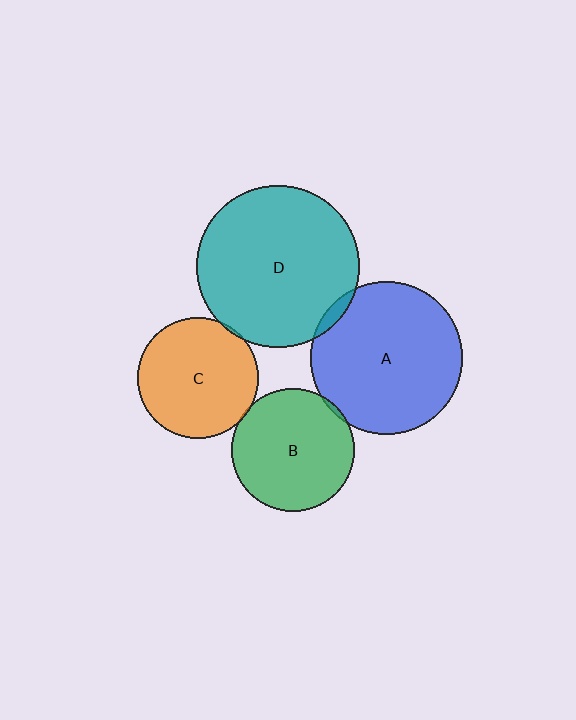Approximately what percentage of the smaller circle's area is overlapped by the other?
Approximately 5%.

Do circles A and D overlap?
Yes.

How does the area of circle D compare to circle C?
Approximately 1.8 times.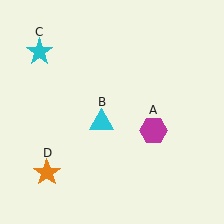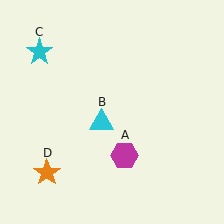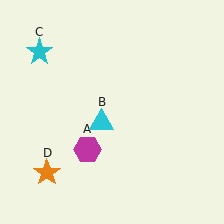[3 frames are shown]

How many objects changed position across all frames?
1 object changed position: magenta hexagon (object A).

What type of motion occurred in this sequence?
The magenta hexagon (object A) rotated clockwise around the center of the scene.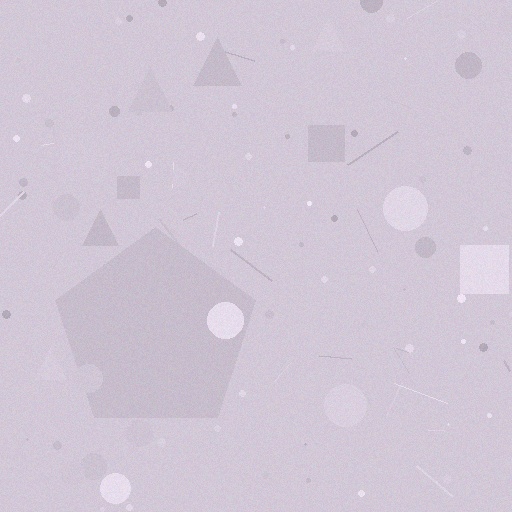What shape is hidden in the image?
A pentagon is hidden in the image.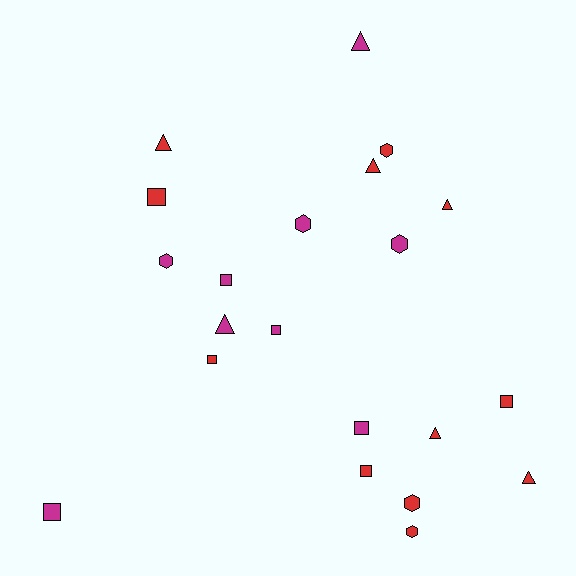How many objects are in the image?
There are 21 objects.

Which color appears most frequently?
Red, with 12 objects.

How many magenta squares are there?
There are 4 magenta squares.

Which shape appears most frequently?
Square, with 8 objects.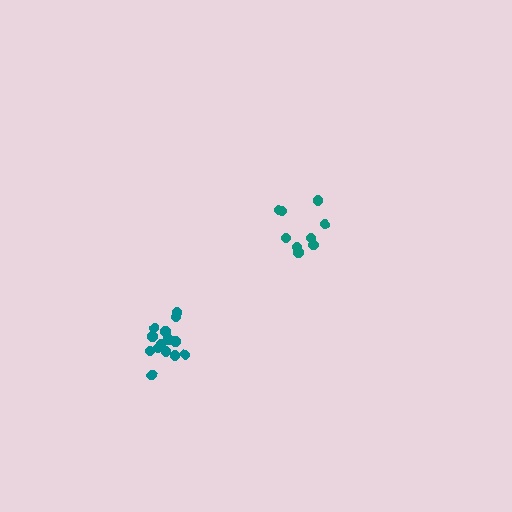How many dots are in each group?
Group 1: 9 dots, Group 2: 15 dots (24 total).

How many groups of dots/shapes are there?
There are 2 groups.